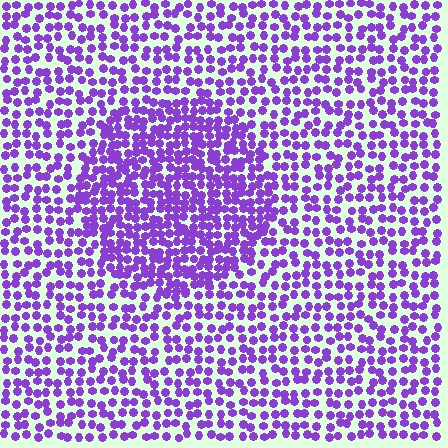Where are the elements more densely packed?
The elements are more densely packed inside the circle boundary.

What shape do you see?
I see a circle.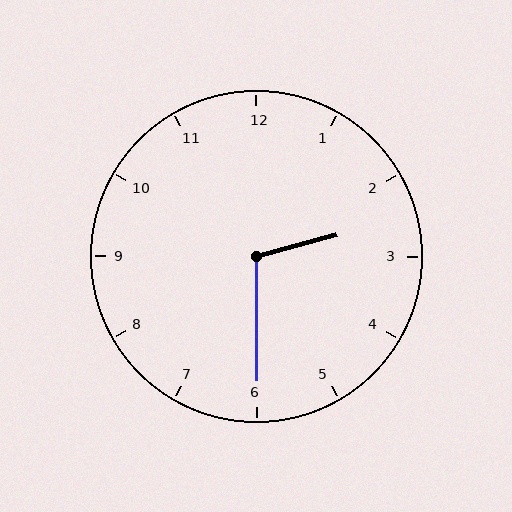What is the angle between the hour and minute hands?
Approximately 105 degrees.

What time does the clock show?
2:30.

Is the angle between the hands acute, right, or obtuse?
It is obtuse.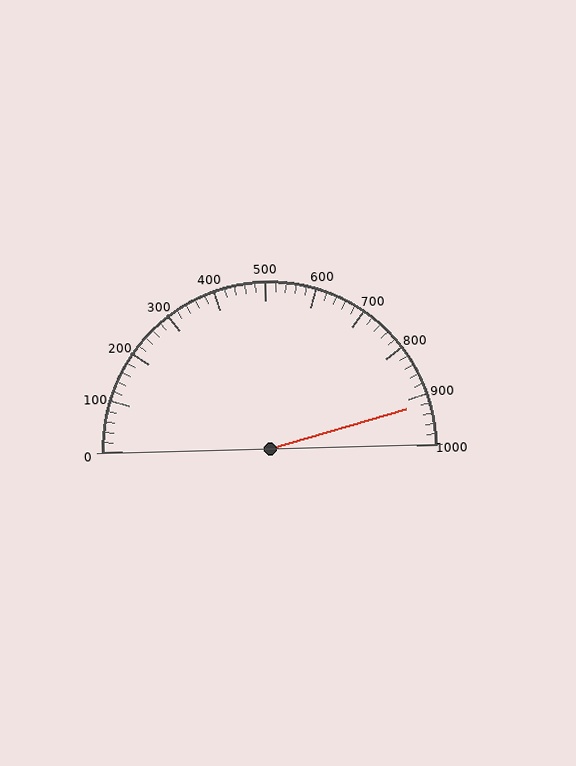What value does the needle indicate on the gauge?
The needle indicates approximately 920.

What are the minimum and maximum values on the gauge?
The gauge ranges from 0 to 1000.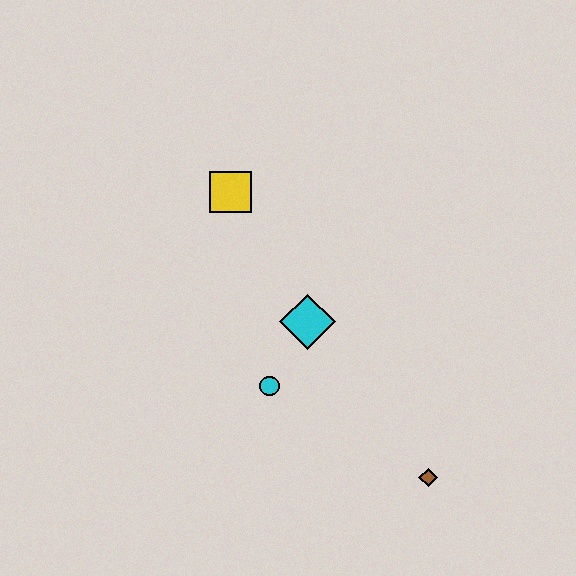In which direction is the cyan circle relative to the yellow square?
The cyan circle is below the yellow square.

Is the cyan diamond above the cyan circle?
Yes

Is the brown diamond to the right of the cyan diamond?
Yes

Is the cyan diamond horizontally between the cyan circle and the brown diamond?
Yes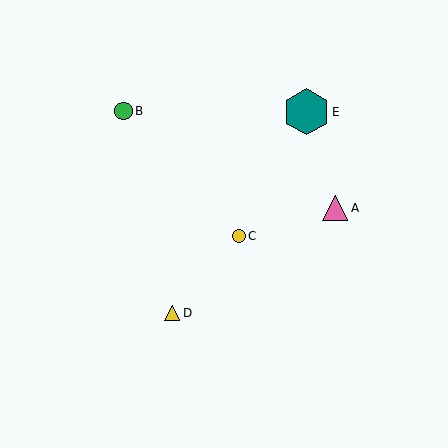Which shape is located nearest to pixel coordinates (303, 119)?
The teal hexagon (labeled E) at (306, 112) is nearest to that location.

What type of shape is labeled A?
Shape A is a pink triangle.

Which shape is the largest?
The teal hexagon (labeled E) is the largest.